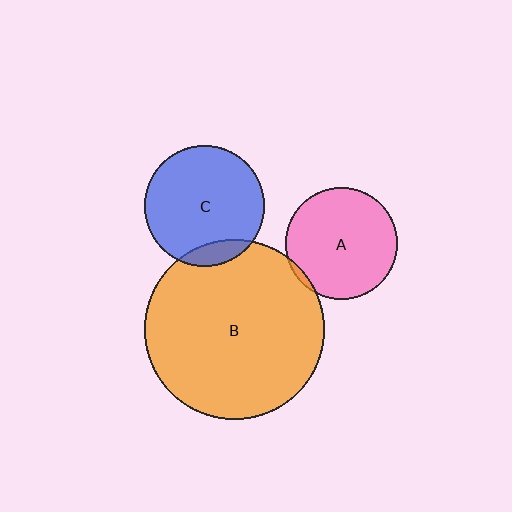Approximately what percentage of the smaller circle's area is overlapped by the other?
Approximately 5%.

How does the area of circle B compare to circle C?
Approximately 2.2 times.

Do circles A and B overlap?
Yes.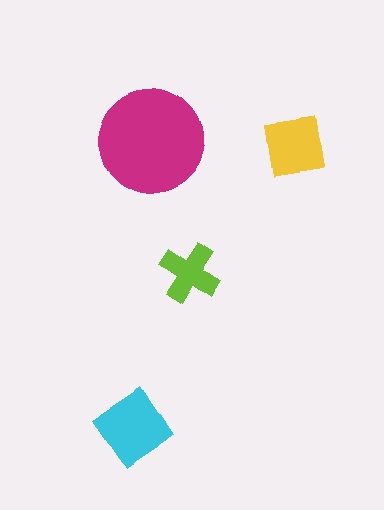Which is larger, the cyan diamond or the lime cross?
The cyan diamond.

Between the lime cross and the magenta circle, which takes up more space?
The magenta circle.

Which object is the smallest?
The lime cross.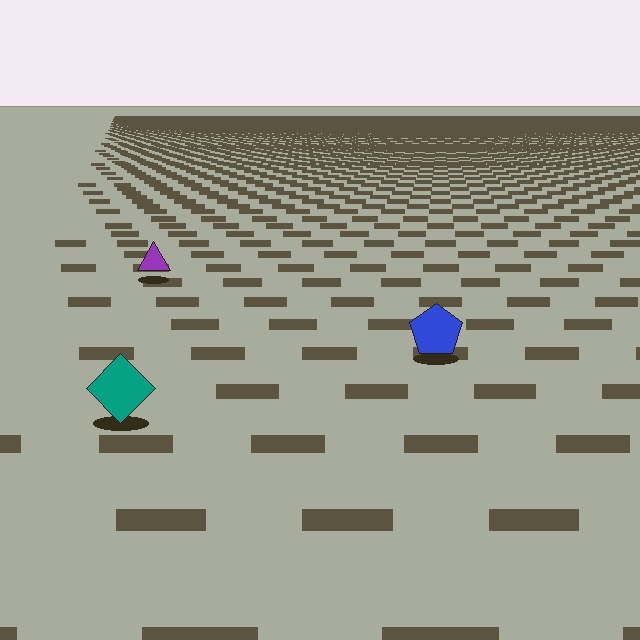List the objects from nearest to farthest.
From nearest to farthest: the teal diamond, the blue pentagon, the purple triangle.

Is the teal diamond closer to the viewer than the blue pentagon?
Yes. The teal diamond is closer — you can tell from the texture gradient: the ground texture is coarser near it.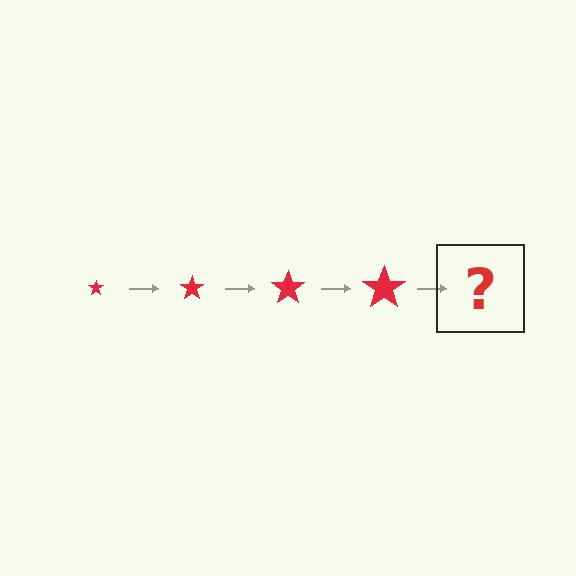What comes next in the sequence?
The next element should be a red star, larger than the previous one.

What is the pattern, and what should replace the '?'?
The pattern is that the star gets progressively larger each step. The '?' should be a red star, larger than the previous one.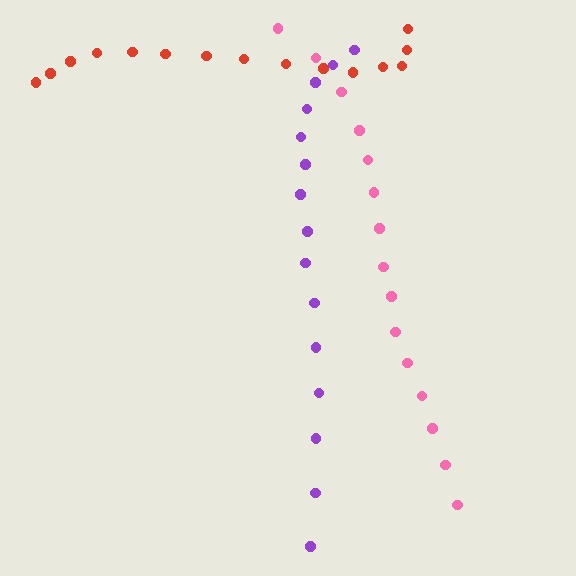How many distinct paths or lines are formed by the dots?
There are 3 distinct paths.